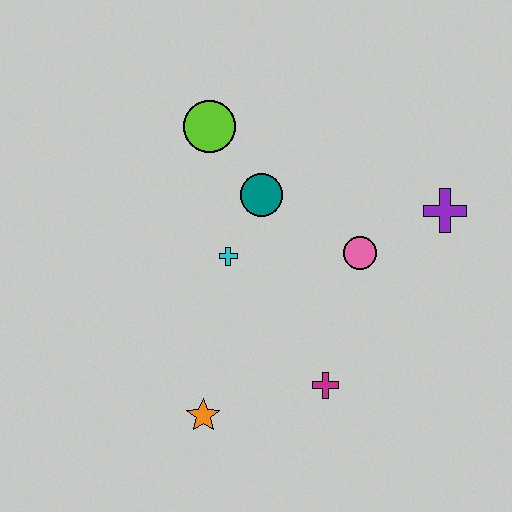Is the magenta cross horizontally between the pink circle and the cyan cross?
Yes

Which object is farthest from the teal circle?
The orange star is farthest from the teal circle.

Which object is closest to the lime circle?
The teal circle is closest to the lime circle.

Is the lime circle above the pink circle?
Yes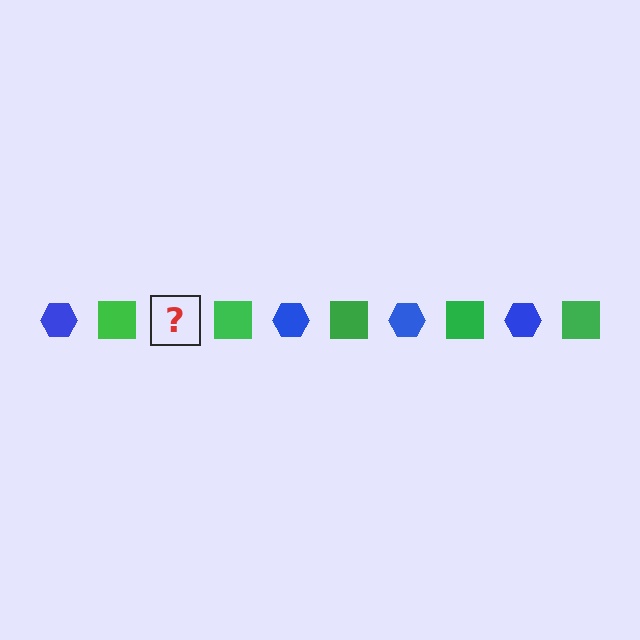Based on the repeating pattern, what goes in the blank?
The blank should be a blue hexagon.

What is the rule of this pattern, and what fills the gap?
The rule is that the pattern alternates between blue hexagon and green square. The gap should be filled with a blue hexagon.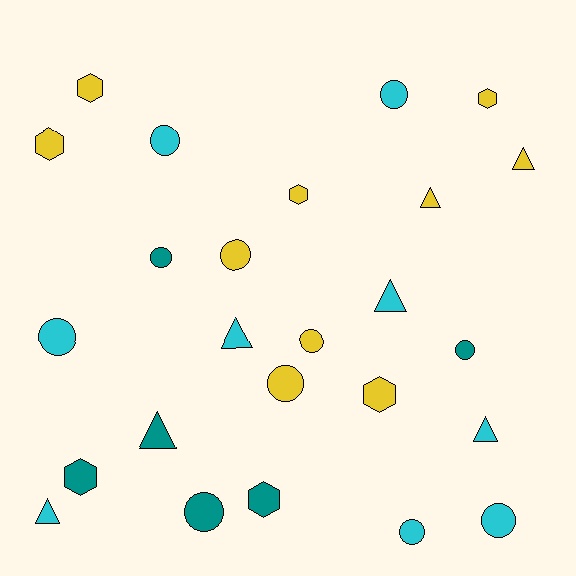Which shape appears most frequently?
Circle, with 11 objects.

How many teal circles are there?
There are 3 teal circles.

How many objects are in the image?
There are 25 objects.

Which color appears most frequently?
Yellow, with 10 objects.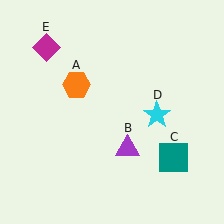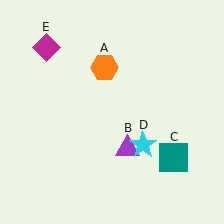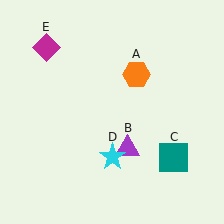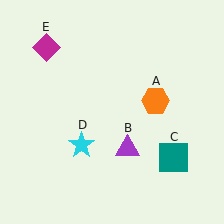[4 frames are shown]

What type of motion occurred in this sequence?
The orange hexagon (object A), cyan star (object D) rotated clockwise around the center of the scene.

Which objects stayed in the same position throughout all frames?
Purple triangle (object B) and teal square (object C) and magenta diamond (object E) remained stationary.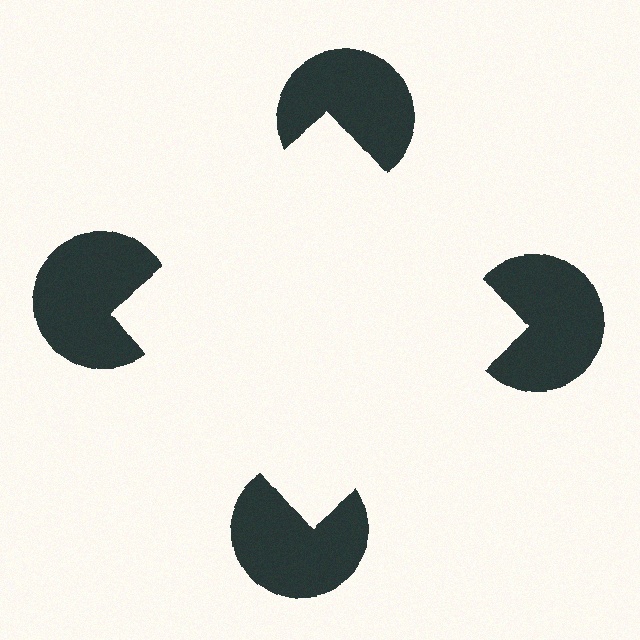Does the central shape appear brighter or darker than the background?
It typically appears slightly brighter than the background, even though no actual brightness change is drawn.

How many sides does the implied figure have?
4 sides.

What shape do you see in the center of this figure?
An illusory square — its edges are inferred from the aligned wedge cuts in the pac-man discs, not physically drawn.